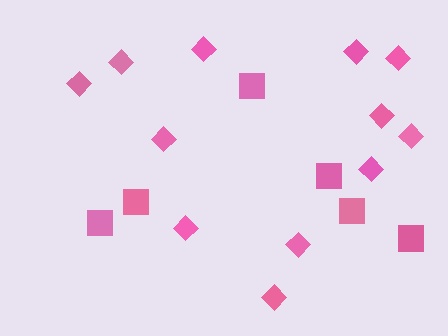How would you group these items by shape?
There are 2 groups: one group of diamonds (12) and one group of squares (6).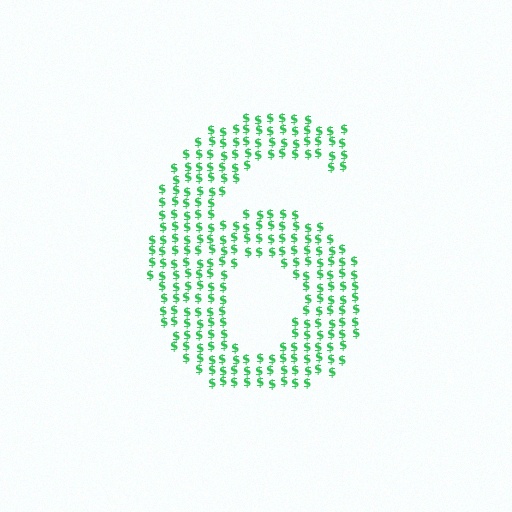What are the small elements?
The small elements are dollar signs.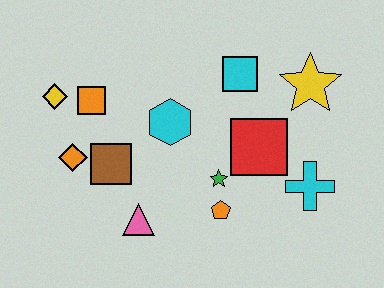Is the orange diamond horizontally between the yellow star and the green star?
No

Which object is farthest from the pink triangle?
The yellow star is farthest from the pink triangle.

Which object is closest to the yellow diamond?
The orange square is closest to the yellow diamond.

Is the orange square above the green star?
Yes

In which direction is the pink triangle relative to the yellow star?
The pink triangle is to the left of the yellow star.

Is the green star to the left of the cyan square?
Yes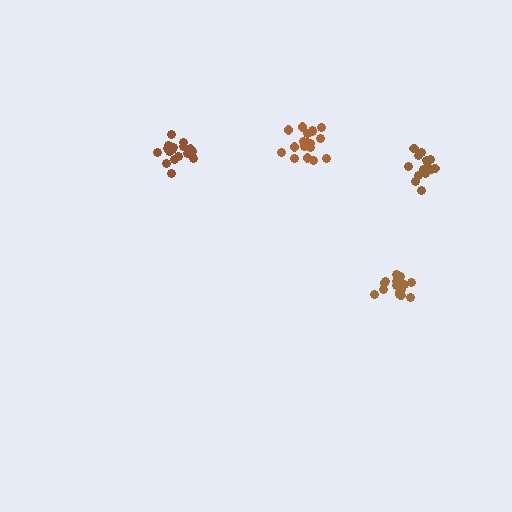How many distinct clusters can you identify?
There are 4 distinct clusters.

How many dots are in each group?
Group 1: 16 dots, Group 2: 16 dots, Group 3: 17 dots, Group 4: 18 dots (67 total).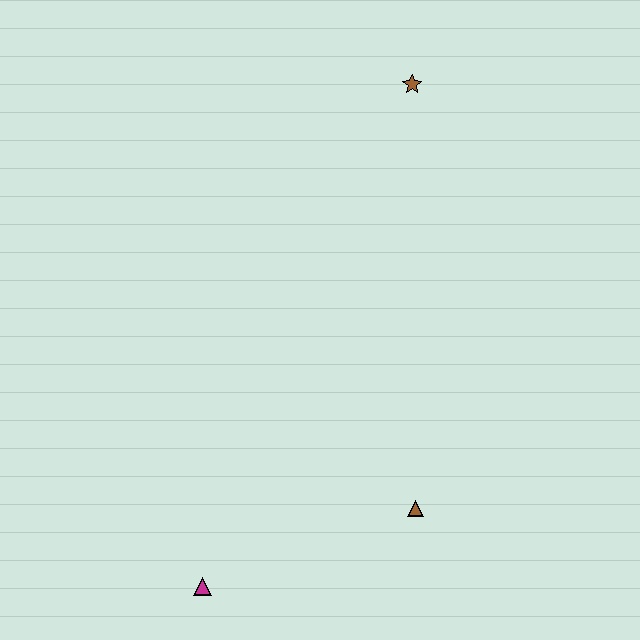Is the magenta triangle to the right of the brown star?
No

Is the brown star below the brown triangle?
No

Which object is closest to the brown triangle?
The magenta triangle is closest to the brown triangle.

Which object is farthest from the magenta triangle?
The brown star is farthest from the magenta triangle.